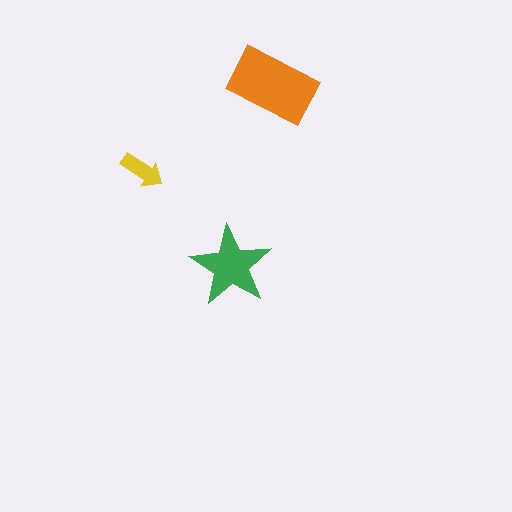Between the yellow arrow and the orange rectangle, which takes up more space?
The orange rectangle.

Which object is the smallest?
The yellow arrow.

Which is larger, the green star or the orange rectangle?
The orange rectangle.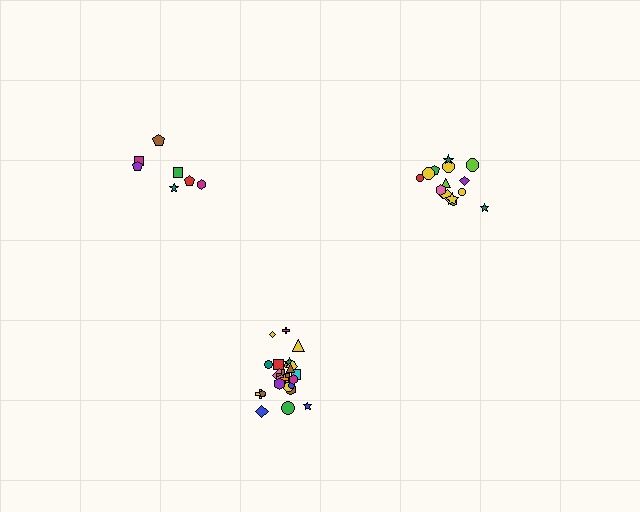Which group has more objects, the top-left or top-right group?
The top-right group.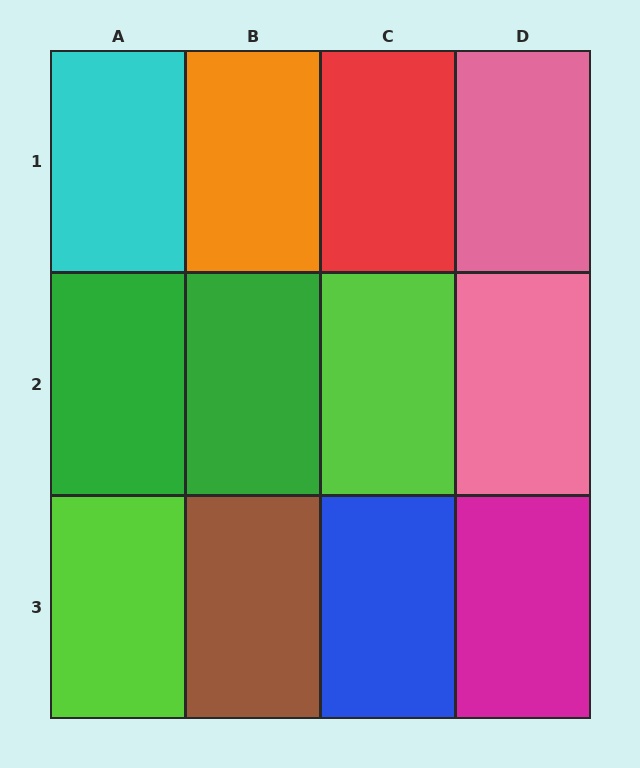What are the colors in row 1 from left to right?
Cyan, orange, red, pink.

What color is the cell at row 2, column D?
Pink.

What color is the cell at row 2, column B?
Green.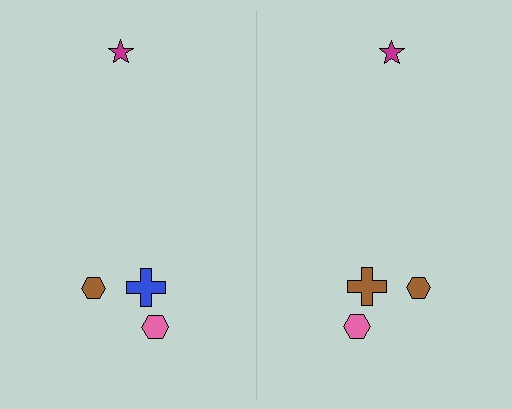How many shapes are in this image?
There are 8 shapes in this image.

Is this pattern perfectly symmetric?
No, the pattern is not perfectly symmetric. The brown cross on the right side breaks the symmetry — its mirror counterpart is blue.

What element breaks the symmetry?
The brown cross on the right side breaks the symmetry — its mirror counterpart is blue.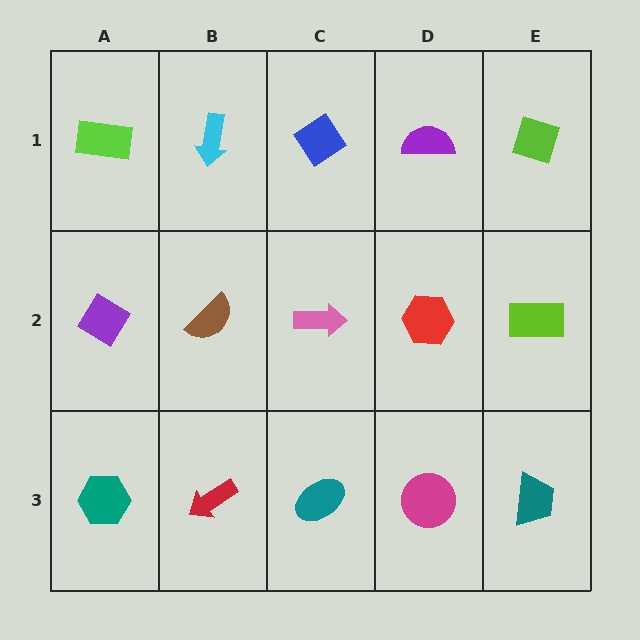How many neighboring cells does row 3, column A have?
2.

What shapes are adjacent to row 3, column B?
A brown semicircle (row 2, column B), a teal hexagon (row 3, column A), a teal ellipse (row 3, column C).